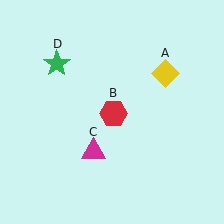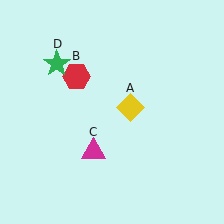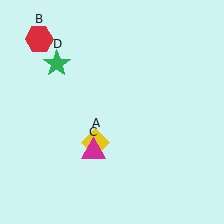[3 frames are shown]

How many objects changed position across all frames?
2 objects changed position: yellow diamond (object A), red hexagon (object B).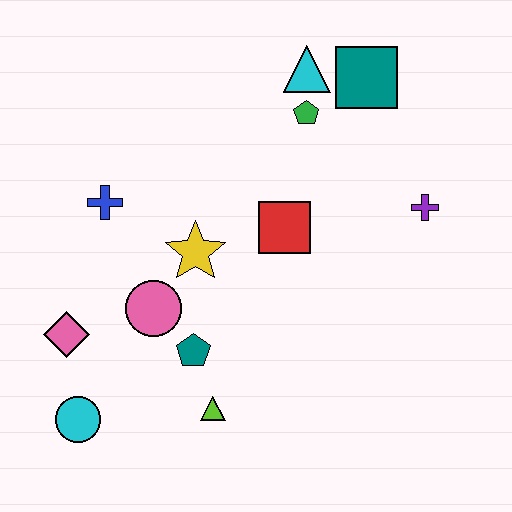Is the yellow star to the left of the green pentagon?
Yes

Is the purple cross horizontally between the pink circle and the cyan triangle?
No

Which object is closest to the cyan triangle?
The green pentagon is closest to the cyan triangle.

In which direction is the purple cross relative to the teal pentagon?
The purple cross is to the right of the teal pentagon.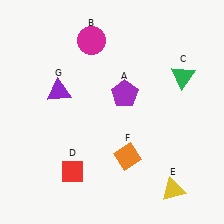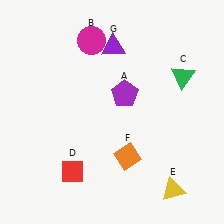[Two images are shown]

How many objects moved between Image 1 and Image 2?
1 object moved between the two images.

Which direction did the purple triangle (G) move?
The purple triangle (G) moved right.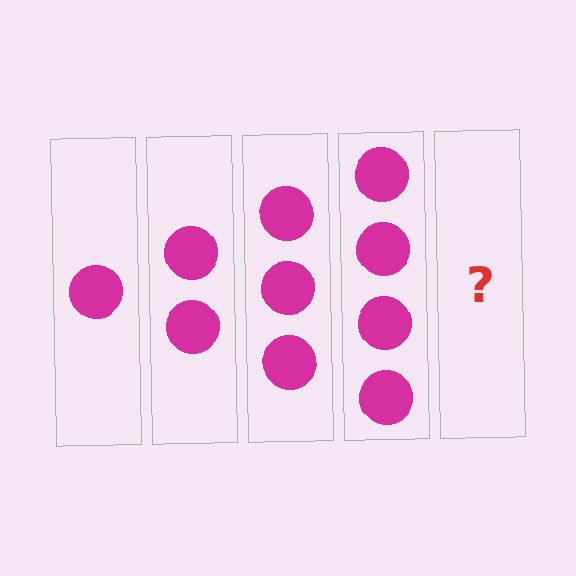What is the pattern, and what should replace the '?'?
The pattern is that each step adds one more circle. The '?' should be 5 circles.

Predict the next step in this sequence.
The next step is 5 circles.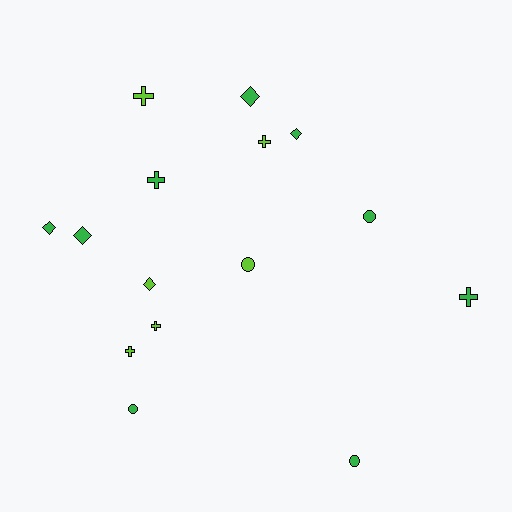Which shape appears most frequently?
Cross, with 6 objects.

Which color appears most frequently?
Green, with 9 objects.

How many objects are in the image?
There are 15 objects.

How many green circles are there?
There are 3 green circles.